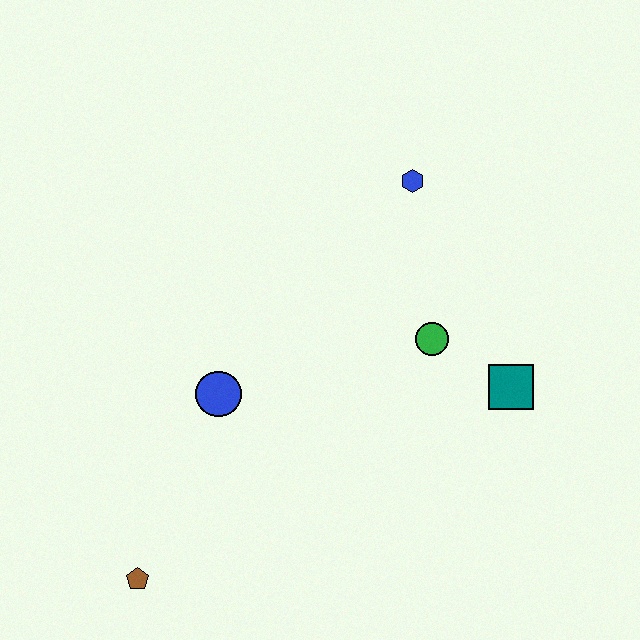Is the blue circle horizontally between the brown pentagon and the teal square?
Yes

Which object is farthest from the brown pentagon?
The blue hexagon is farthest from the brown pentagon.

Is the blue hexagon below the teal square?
No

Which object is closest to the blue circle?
The brown pentagon is closest to the blue circle.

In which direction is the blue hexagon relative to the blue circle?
The blue hexagon is above the blue circle.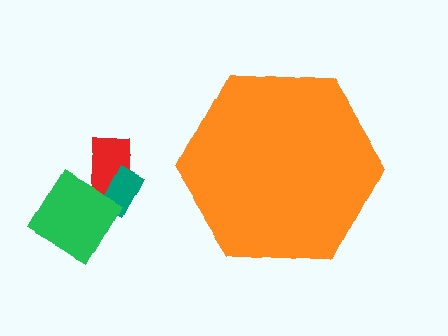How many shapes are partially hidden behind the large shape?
0 shapes are partially hidden.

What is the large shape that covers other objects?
An orange hexagon.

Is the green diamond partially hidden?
No, the green diamond is fully visible.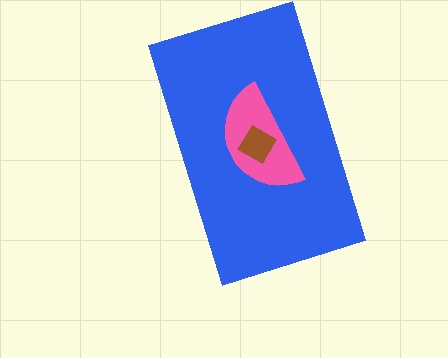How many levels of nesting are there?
3.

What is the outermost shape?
The blue rectangle.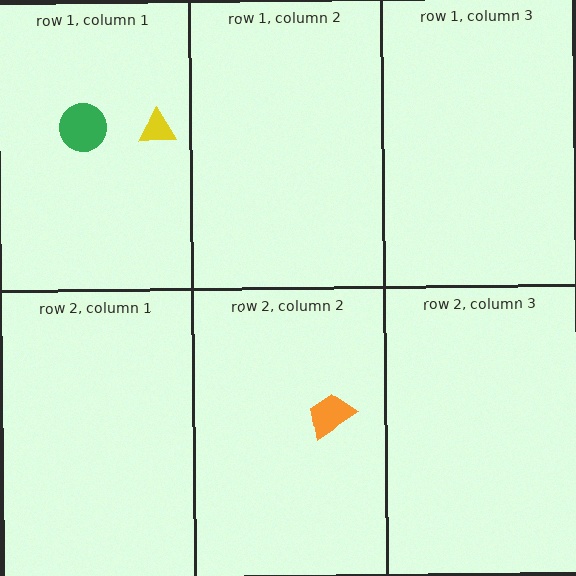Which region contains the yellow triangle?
The row 1, column 1 region.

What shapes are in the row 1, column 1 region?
The green circle, the yellow triangle.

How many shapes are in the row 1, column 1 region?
2.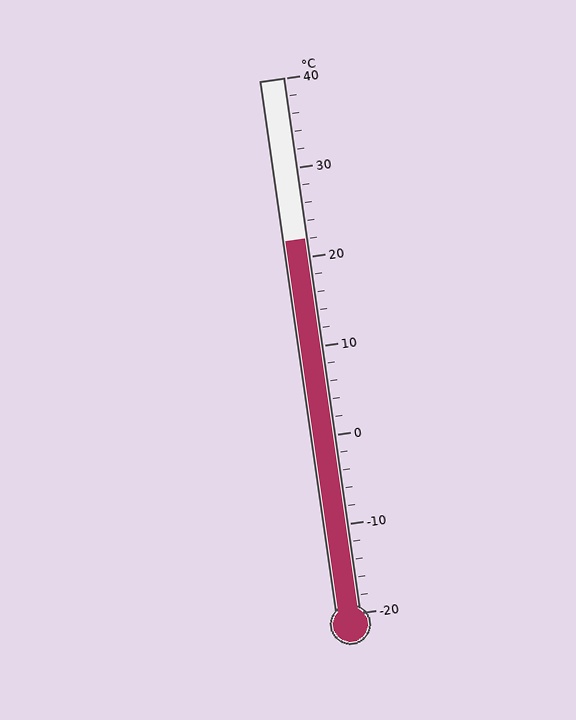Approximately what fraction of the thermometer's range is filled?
The thermometer is filled to approximately 70% of its range.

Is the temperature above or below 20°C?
The temperature is above 20°C.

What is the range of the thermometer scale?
The thermometer scale ranges from -20°C to 40°C.